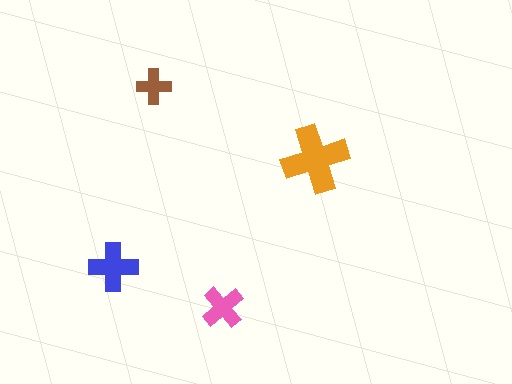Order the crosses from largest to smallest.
the orange one, the blue one, the pink one, the brown one.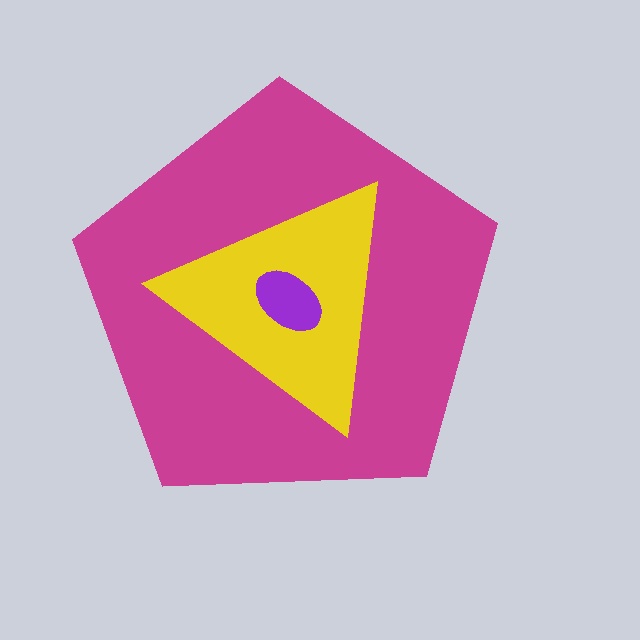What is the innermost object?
The purple ellipse.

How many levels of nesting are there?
3.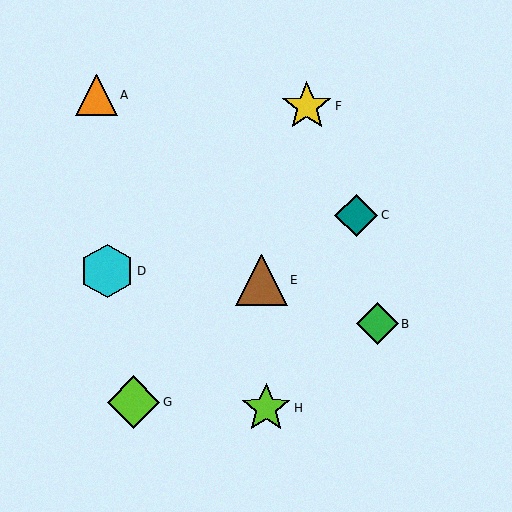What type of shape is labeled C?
Shape C is a teal diamond.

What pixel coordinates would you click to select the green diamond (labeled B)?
Click at (377, 324) to select the green diamond B.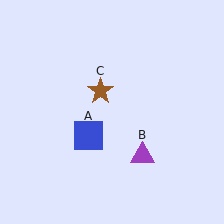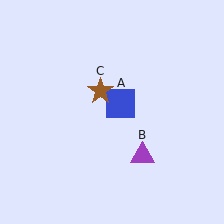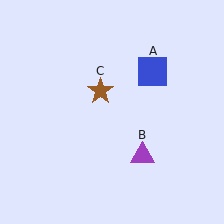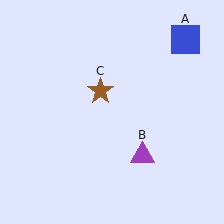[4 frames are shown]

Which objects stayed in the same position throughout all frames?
Purple triangle (object B) and brown star (object C) remained stationary.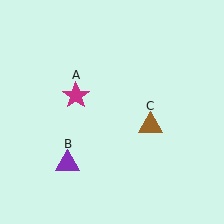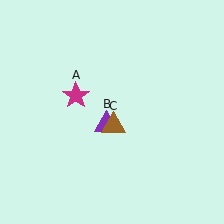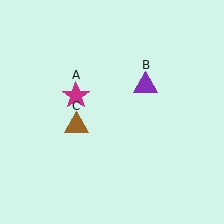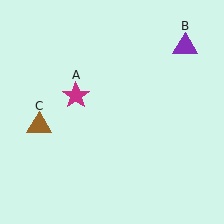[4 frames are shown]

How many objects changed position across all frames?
2 objects changed position: purple triangle (object B), brown triangle (object C).